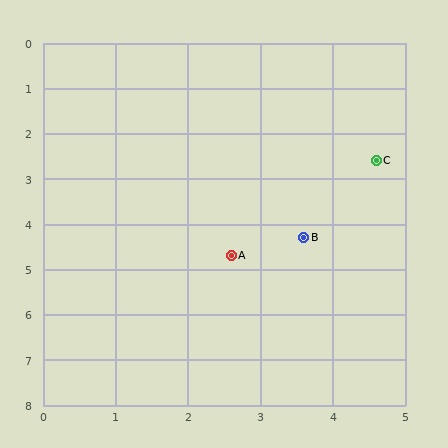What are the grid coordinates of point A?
Point A is at approximately (2.6, 4.7).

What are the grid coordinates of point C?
Point C is at approximately (4.6, 2.6).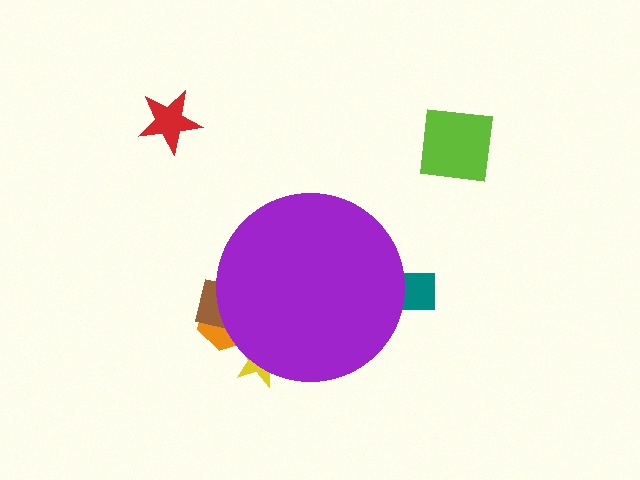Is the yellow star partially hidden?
Yes, the yellow star is partially hidden behind the purple circle.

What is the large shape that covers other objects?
A purple circle.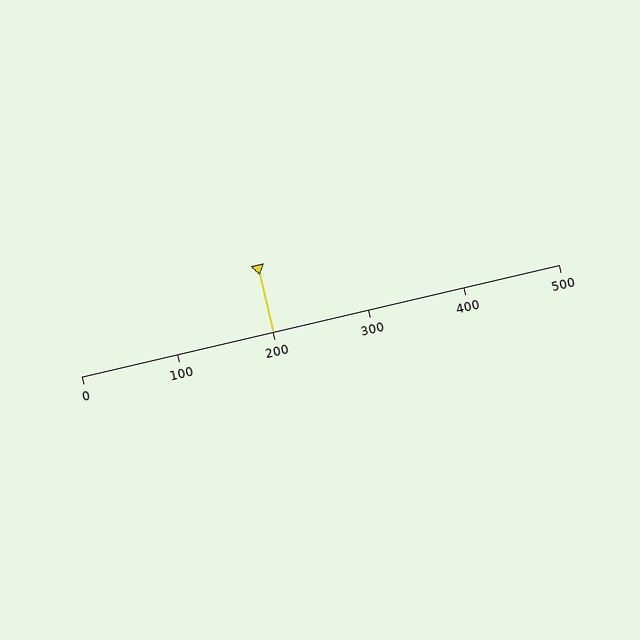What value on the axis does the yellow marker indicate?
The marker indicates approximately 200.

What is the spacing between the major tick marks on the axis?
The major ticks are spaced 100 apart.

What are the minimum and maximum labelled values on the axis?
The axis runs from 0 to 500.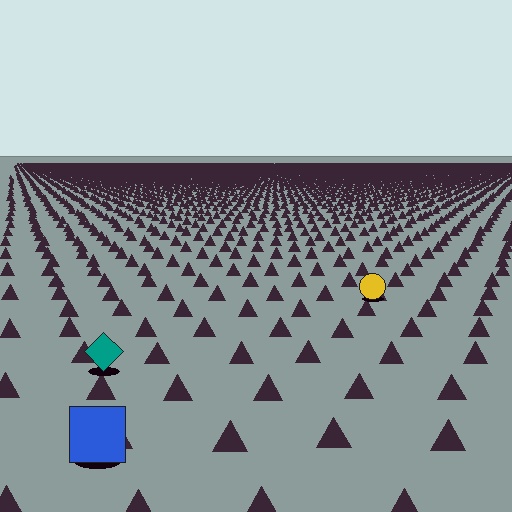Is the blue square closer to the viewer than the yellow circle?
Yes. The blue square is closer — you can tell from the texture gradient: the ground texture is coarser near it.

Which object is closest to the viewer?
The blue square is closest. The texture marks near it are larger and more spread out.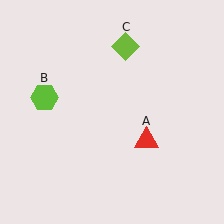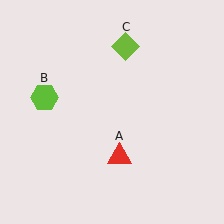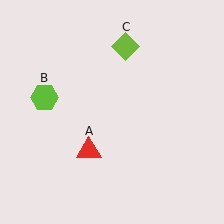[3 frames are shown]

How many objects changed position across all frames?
1 object changed position: red triangle (object A).